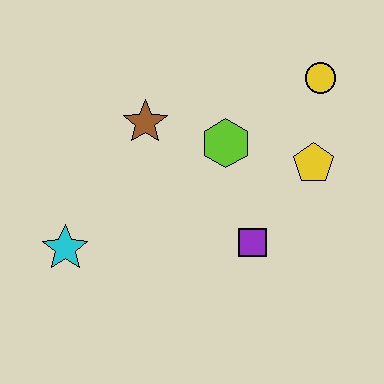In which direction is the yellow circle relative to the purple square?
The yellow circle is above the purple square.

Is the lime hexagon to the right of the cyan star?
Yes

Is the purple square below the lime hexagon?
Yes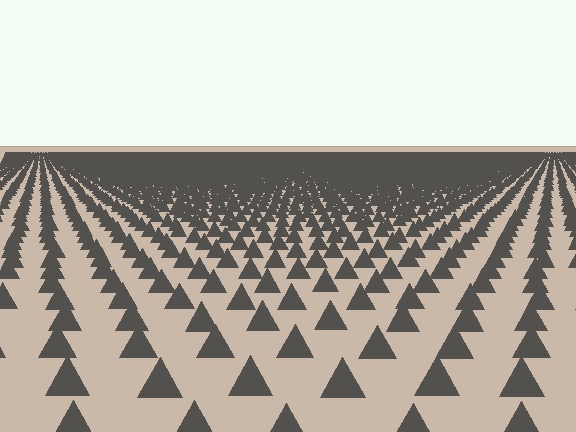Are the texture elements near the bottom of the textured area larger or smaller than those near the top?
Larger. Near the bottom, elements are closer to the viewer and appear at a bigger on-screen size.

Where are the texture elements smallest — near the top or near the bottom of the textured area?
Near the top.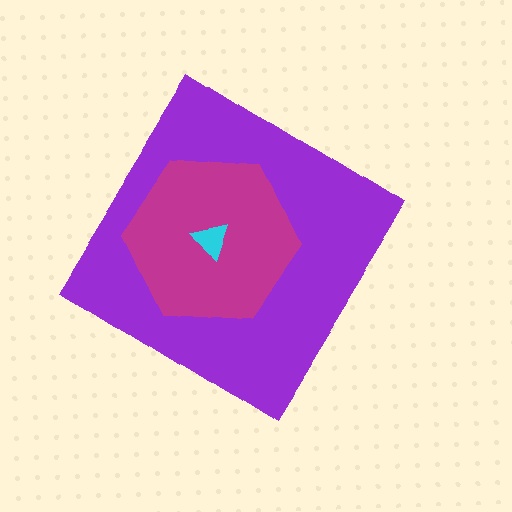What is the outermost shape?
The purple diamond.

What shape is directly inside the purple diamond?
The magenta hexagon.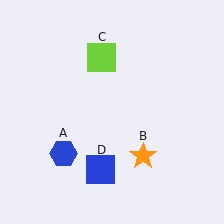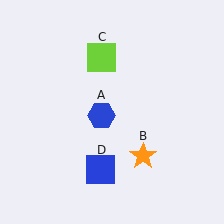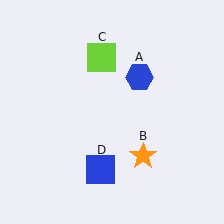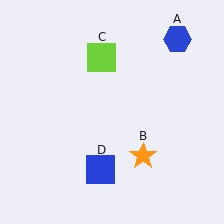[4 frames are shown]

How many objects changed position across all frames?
1 object changed position: blue hexagon (object A).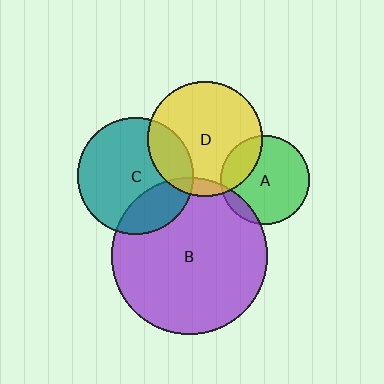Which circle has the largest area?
Circle B (purple).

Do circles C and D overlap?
Yes.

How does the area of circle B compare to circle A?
Approximately 3.1 times.